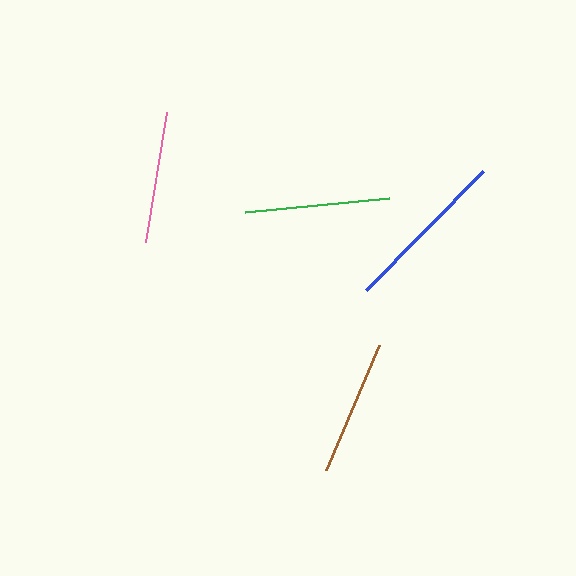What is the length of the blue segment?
The blue segment is approximately 166 pixels long.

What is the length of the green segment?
The green segment is approximately 145 pixels long.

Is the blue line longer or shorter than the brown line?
The blue line is longer than the brown line.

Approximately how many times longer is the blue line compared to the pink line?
The blue line is approximately 1.3 times the length of the pink line.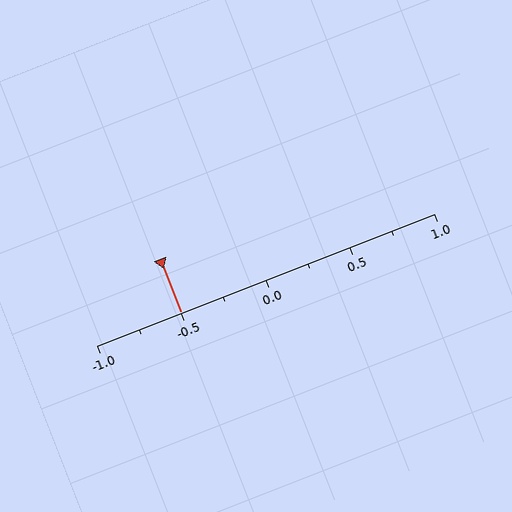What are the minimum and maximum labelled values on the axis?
The axis runs from -1.0 to 1.0.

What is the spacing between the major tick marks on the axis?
The major ticks are spaced 0.5 apart.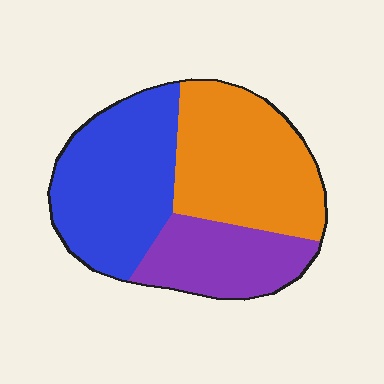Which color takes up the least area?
Purple, at roughly 25%.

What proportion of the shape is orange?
Orange covers 39% of the shape.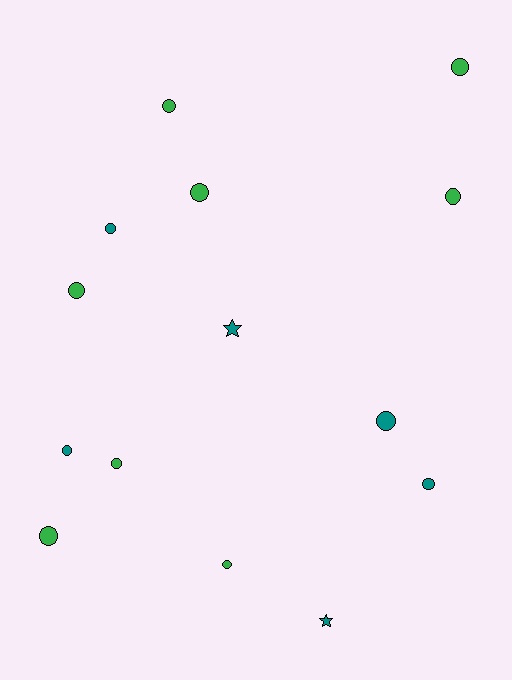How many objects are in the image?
There are 14 objects.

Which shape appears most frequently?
Circle, with 12 objects.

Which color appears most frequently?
Green, with 8 objects.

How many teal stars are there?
There are 2 teal stars.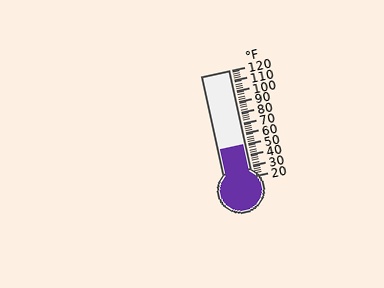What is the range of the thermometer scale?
The thermometer scale ranges from 20°F to 120°F.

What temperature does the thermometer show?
The thermometer shows approximately 50°F.